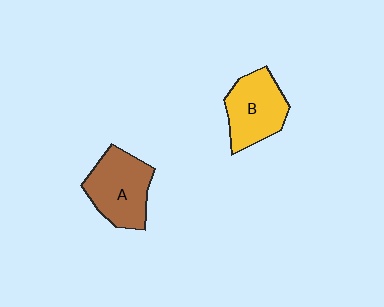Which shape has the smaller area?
Shape B (yellow).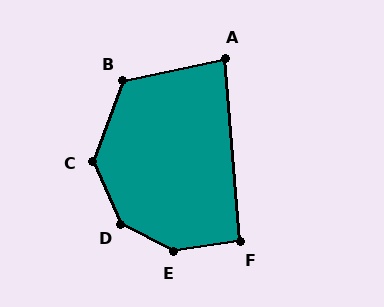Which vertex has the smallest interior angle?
A, at approximately 83 degrees.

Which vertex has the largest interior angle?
E, at approximately 143 degrees.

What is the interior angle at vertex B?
Approximately 123 degrees (obtuse).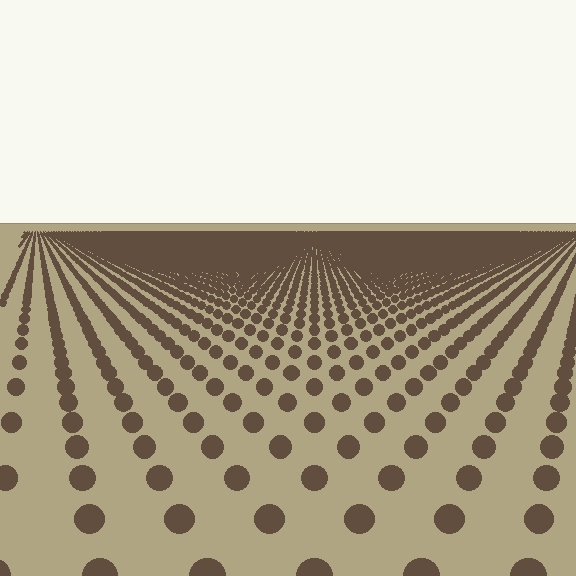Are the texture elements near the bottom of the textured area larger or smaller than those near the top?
Larger. Near the bottom, elements are closer to the viewer and appear at a bigger on-screen size.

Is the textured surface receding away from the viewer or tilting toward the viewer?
The surface is receding away from the viewer. Texture elements get smaller and denser toward the top.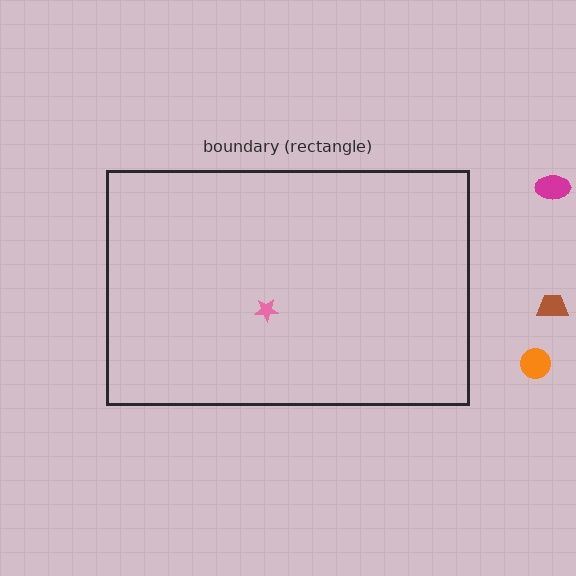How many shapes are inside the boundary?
1 inside, 3 outside.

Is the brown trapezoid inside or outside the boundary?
Outside.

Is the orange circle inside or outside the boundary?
Outside.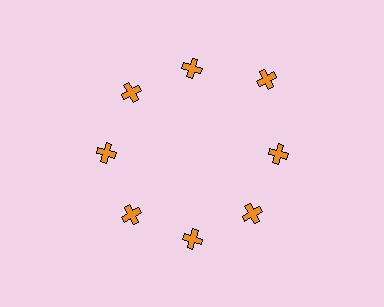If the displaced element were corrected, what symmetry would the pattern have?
It would have 8-fold rotational symmetry — the pattern would map onto itself every 45 degrees.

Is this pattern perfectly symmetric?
No. The 8 orange crosses are arranged in a ring, but one element near the 2 o'clock position is pushed outward from the center, breaking the 8-fold rotational symmetry.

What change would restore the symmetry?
The symmetry would be restored by moving it inward, back onto the ring so that all 8 crosses sit at equal angles and equal distance from the center.